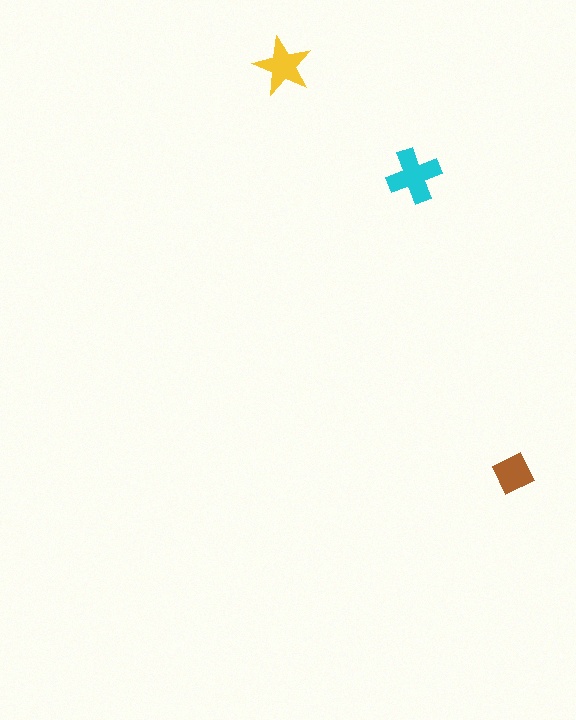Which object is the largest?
The cyan cross.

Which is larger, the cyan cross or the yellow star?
The cyan cross.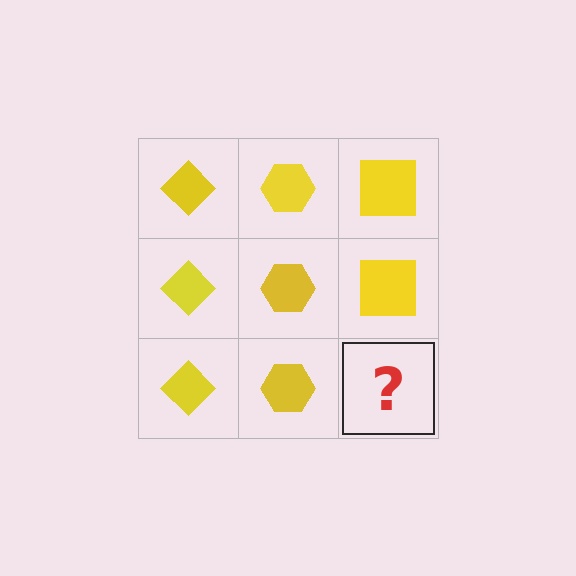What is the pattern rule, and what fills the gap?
The rule is that each column has a consistent shape. The gap should be filled with a yellow square.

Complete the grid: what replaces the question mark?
The question mark should be replaced with a yellow square.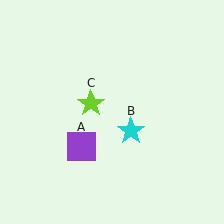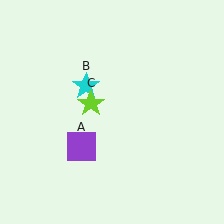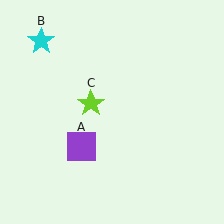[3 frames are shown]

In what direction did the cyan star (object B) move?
The cyan star (object B) moved up and to the left.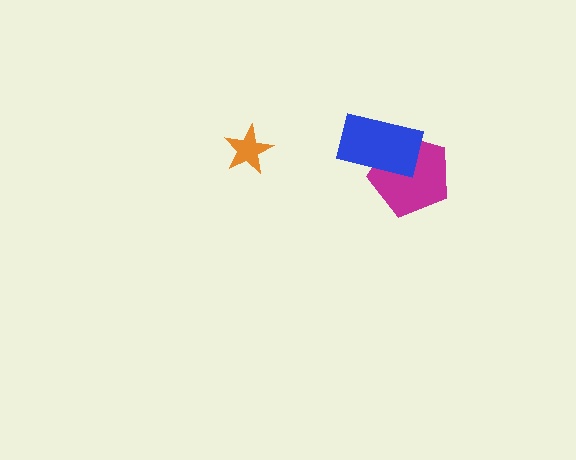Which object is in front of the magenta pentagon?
The blue rectangle is in front of the magenta pentagon.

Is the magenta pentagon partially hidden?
Yes, it is partially covered by another shape.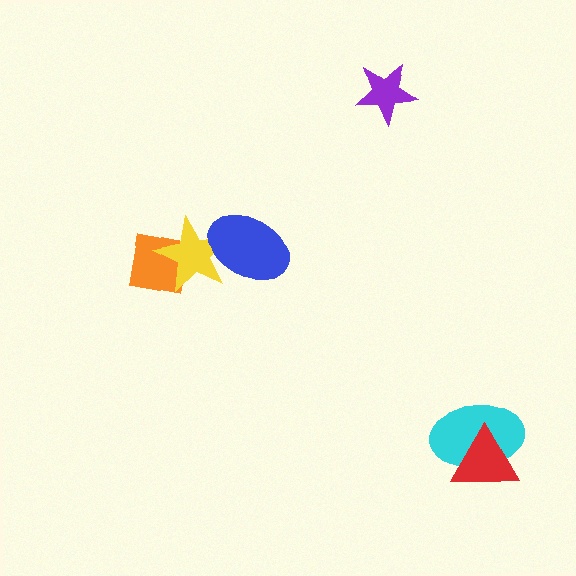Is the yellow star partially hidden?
Yes, it is partially covered by another shape.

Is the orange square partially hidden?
Yes, it is partially covered by another shape.